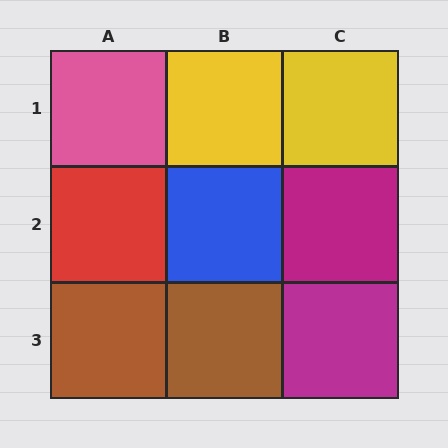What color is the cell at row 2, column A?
Red.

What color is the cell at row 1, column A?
Pink.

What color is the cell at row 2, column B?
Blue.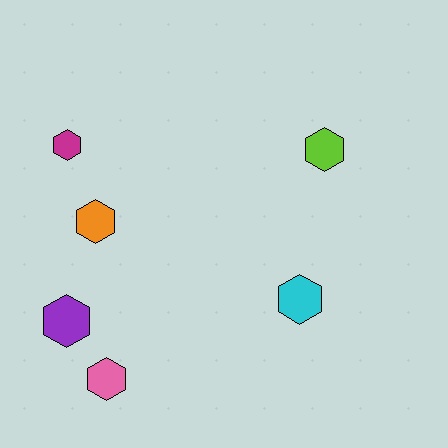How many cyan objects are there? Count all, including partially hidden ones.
There is 1 cyan object.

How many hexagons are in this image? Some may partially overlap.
There are 6 hexagons.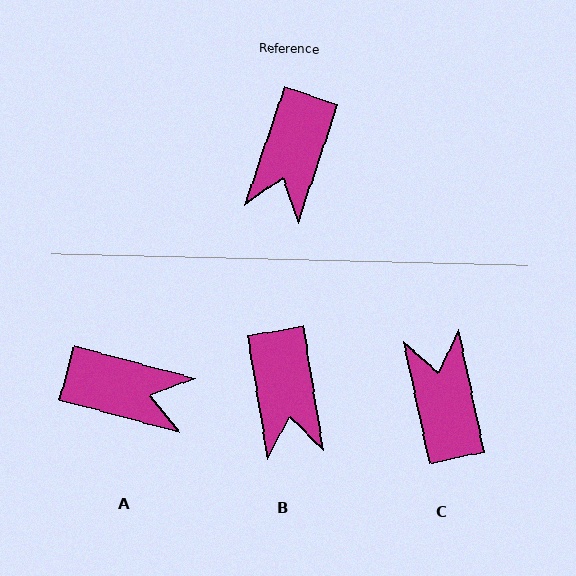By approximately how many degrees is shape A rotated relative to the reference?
Approximately 93 degrees counter-clockwise.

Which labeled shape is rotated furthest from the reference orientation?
C, about 149 degrees away.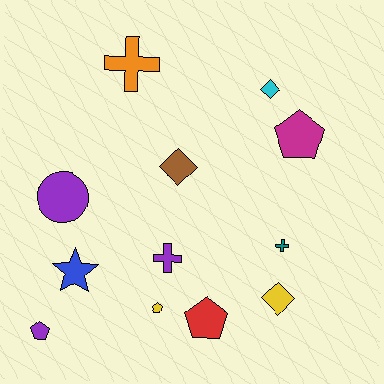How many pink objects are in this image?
There are no pink objects.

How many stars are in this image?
There is 1 star.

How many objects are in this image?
There are 12 objects.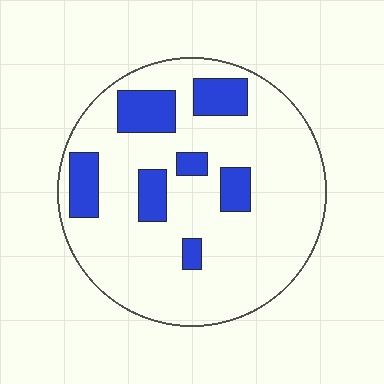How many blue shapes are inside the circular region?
7.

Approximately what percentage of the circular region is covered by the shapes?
Approximately 20%.